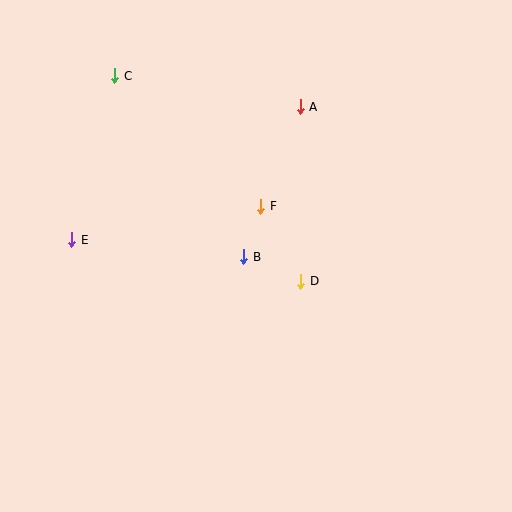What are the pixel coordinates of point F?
Point F is at (261, 206).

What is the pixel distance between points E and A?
The distance between E and A is 264 pixels.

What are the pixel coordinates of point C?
Point C is at (115, 76).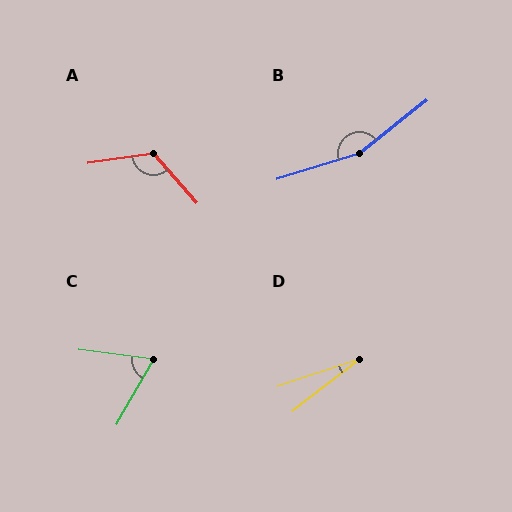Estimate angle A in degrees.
Approximately 123 degrees.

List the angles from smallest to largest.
D (20°), C (68°), A (123°), B (159°).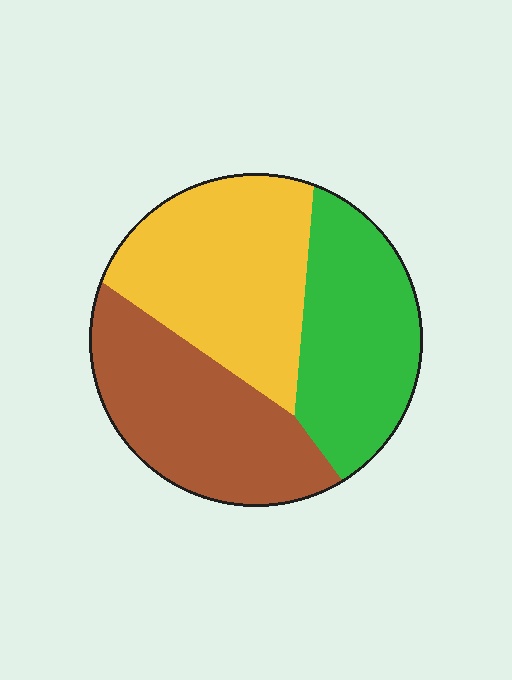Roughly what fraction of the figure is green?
Green takes up between a sixth and a third of the figure.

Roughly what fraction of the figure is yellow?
Yellow covers around 35% of the figure.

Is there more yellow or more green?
Yellow.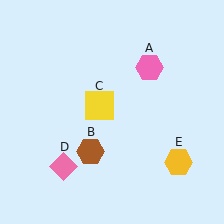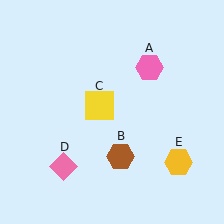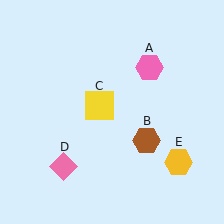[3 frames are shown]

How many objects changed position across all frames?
1 object changed position: brown hexagon (object B).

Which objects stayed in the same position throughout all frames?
Pink hexagon (object A) and yellow square (object C) and pink diamond (object D) and yellow hexagon (object E) remained stationary.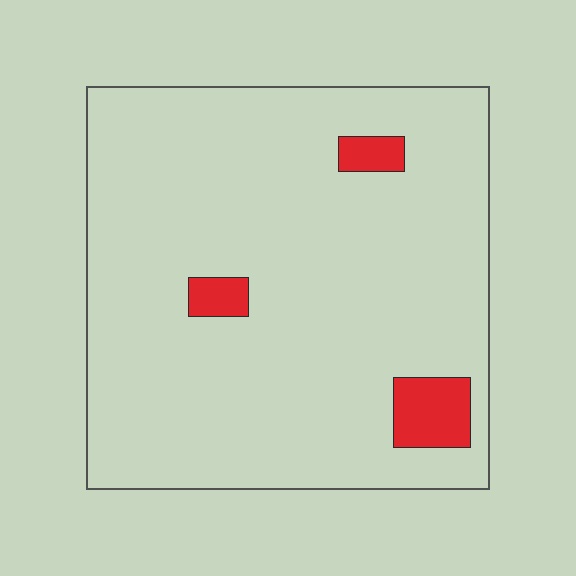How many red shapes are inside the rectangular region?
3.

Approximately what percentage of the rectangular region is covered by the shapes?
Approximately 5%.